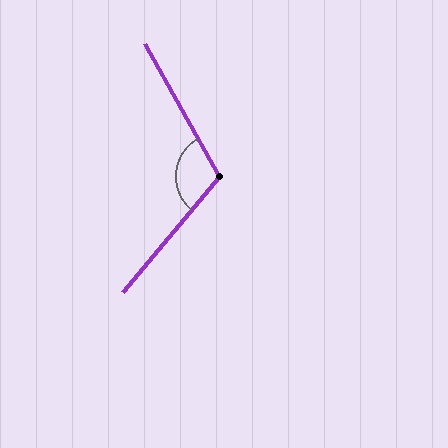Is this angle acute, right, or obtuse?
It is obtuse.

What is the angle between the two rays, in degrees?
Approximately 111 degrees.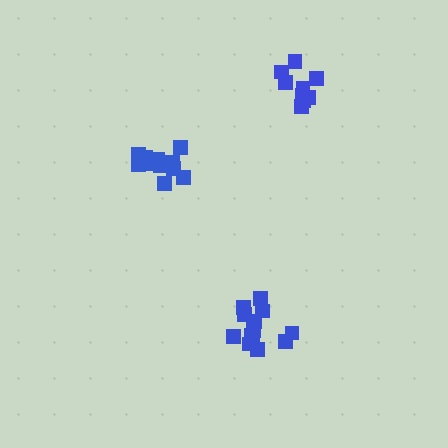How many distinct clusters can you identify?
There are 3 distinct clusters.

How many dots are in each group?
Group 1: 14 dots, Group 2: 14 dots, Group 3: 11 dots (39 total).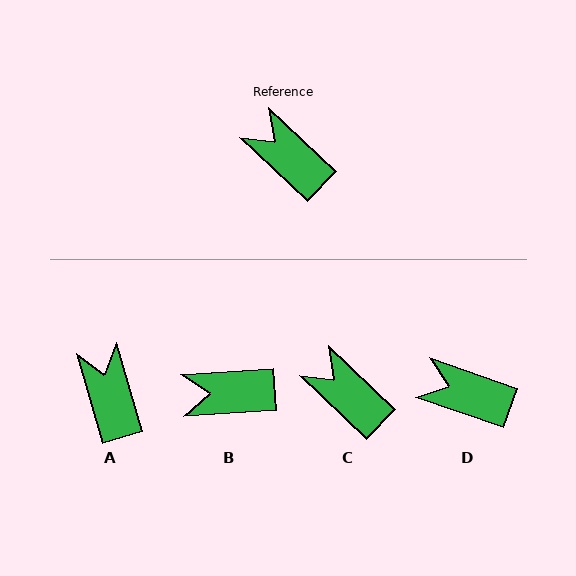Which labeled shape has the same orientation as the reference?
C.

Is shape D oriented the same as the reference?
No, it is off by about 24 degrees.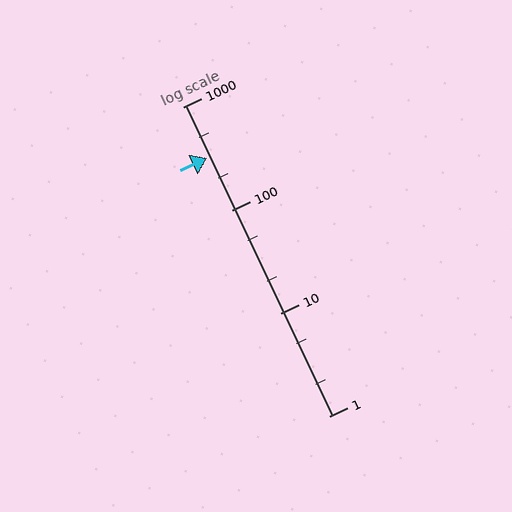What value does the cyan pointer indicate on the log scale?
The pointer indicates approximately 320.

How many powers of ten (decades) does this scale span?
The scale spans 3 decades, from 1 to 1000.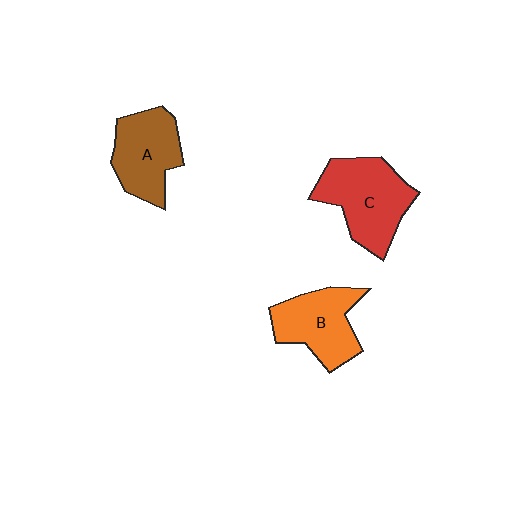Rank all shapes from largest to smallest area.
From largest to smallest: C (red), B (orange), A (brown).